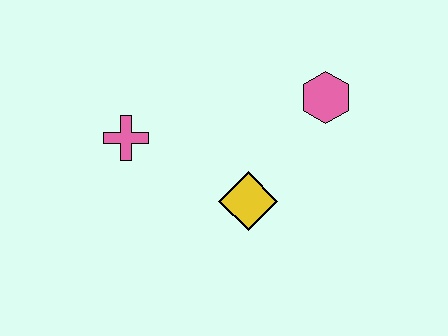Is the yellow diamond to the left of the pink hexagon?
Yes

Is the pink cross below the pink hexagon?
Yes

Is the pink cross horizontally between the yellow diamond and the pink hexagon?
No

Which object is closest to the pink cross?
The yellow diamond is closest to the pink cross.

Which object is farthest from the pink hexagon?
The pink cross is farthest from the pink hexagon.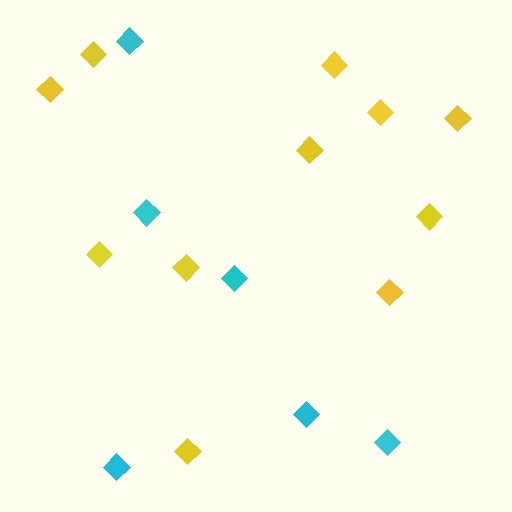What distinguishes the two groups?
There are 2 groups: one group of cyan diamonds (6) and one group of yellow diamonds (11).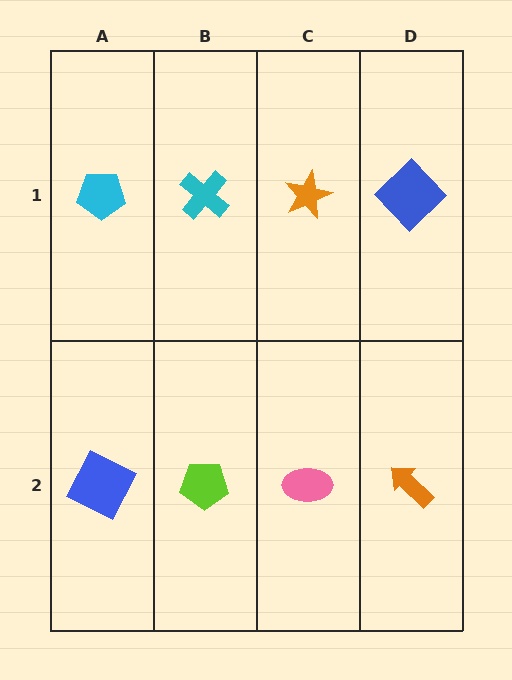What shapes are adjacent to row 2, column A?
A cyan pentagon (row 1, column A), a lime pentagon (row 2, column B).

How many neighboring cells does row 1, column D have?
2.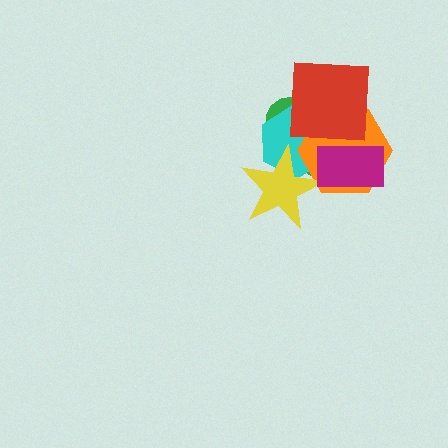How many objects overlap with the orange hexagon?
5 objects overlap with the orange hexagon.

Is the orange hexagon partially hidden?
Yes, it is partially covered by another shape.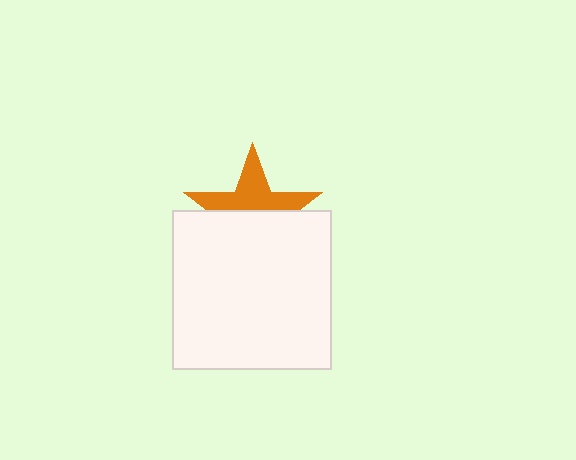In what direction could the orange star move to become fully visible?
The orange star could move up. That would shift it out from behind the white square entirely.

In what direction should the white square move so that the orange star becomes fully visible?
The white square should move down. That is the shortest direction to clear the overlap and leave the orange star fully visible.